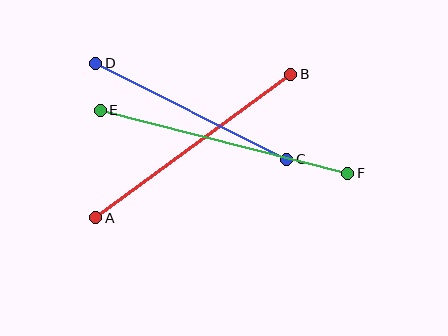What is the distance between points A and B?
The distance is approximately 242 pixels.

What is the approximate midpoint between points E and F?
The midpoint is at approximately (224, 142) pixels.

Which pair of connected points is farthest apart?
Points E and F are farthest apart.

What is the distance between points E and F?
The distance is approximately 255 pixels.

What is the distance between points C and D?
The distance is approximately 214 pixels.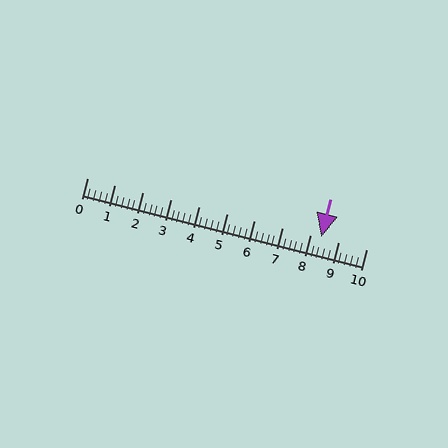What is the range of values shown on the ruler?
The ruler shows values from 0 to 10.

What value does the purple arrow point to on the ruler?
The purple arrow points to approximately 8.4.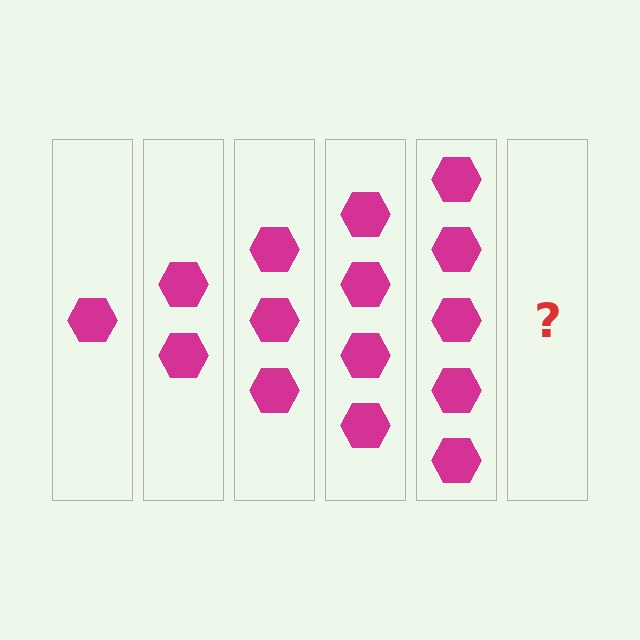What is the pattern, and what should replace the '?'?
The pattern is that each step adds one more hexagon. The '?' should be 6 hexagons.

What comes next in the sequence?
The next element should be 6 hexagons.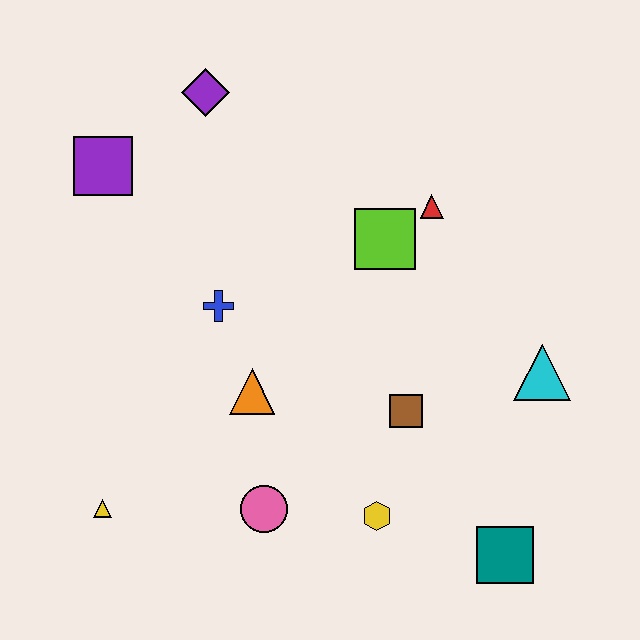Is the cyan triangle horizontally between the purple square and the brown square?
No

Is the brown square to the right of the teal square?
No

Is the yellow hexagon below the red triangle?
Yes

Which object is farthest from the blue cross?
The teal square is farthest from the blue cross.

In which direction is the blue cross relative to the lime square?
The blue cross is to the left of the lime square.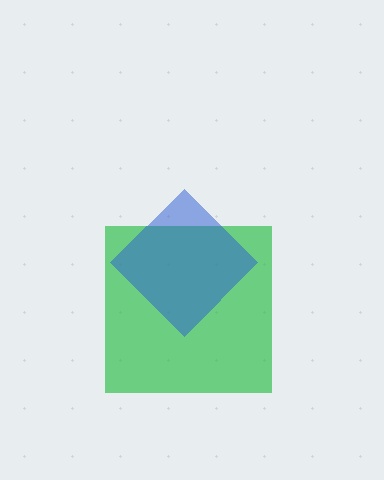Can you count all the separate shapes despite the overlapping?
Yes, there are 2 separate shapes.